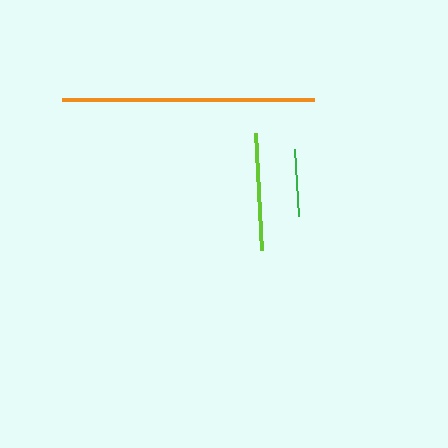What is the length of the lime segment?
The lime segment is approximately 117 pixels long.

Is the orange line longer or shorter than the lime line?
The orange line is longer than the lime line.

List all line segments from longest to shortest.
From longest to shortest: orange, lime, green.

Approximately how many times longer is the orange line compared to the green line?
The orange line is approximately 3.8 times the length of the green line.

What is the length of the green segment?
The green segment is approximately 67 pixels long.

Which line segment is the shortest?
The green line is the shortest at approximately 67 pixels.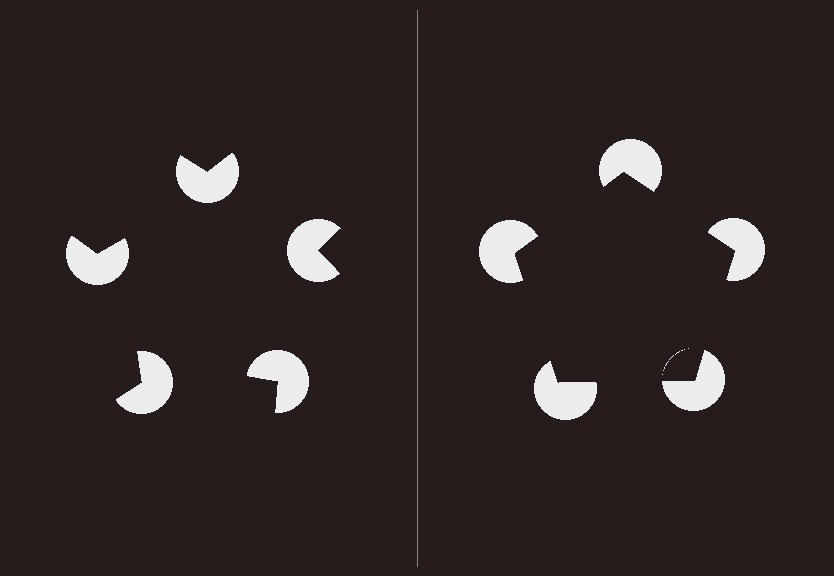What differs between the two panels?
The pac-man discs are positioned identically on both sides; only the wedge orientations differ. On the right they align to a pentagon; on the left they are misaligned.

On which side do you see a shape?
An illusory pentagon appears on the right side. On the left side the wedge cuts are rotated, so no coherent shape forms.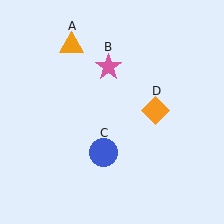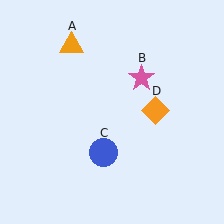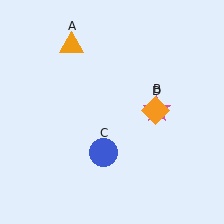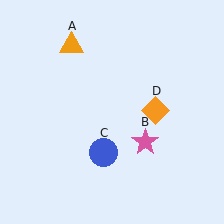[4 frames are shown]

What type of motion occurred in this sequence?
The pink star (object B) rotated clockwise around the center of the scene.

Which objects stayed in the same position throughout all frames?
Orange triangle (object A) and blue circle (object C) and orange diamond (object D) remained stationary.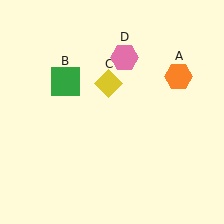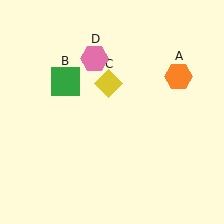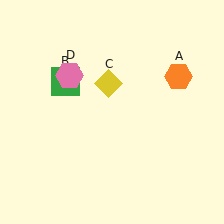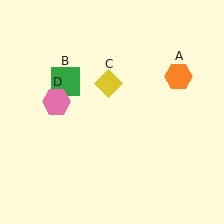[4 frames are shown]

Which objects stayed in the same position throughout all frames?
Orange hexagon (object A) and green square (object B) and yellow diamond (object C) remained stationary.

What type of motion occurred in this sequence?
The pink hexagon (object D) rotated counterclockwise around the center of the scene.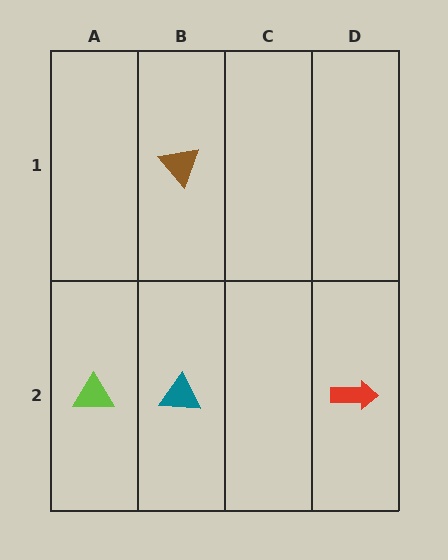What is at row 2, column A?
A lime triangle.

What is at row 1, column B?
A brown triangle.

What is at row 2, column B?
A teal triangle.